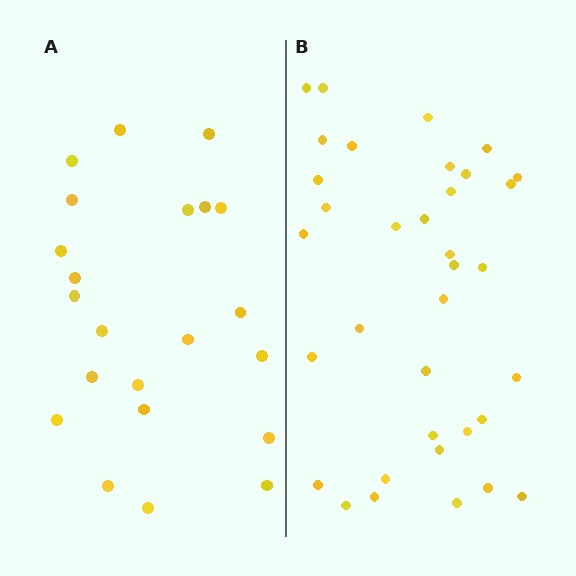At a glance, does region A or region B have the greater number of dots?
Region B (the right region) has more dots.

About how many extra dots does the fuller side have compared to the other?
Region B has approximately 15 more dots than region A.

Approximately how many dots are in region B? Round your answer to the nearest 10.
About 40 dots. (The exact count is 35, which rounds to 40.)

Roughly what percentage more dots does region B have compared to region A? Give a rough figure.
About 60% more.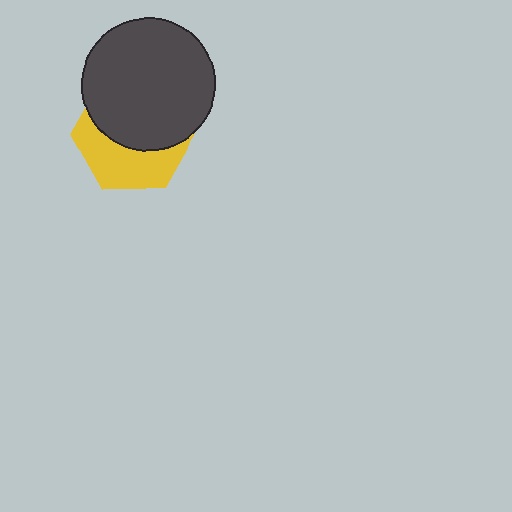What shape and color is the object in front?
The object in front is a dark gray circle.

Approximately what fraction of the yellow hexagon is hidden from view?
Roughly 57% of the yellow hexagon is hidden behind the dark gray circle.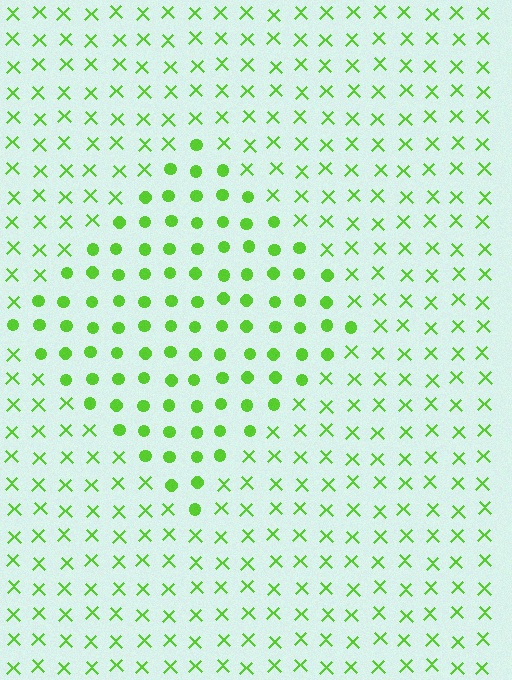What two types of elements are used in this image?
The image uses circles inside the diamond region and X marks outside it.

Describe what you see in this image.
The image is filled with small lime elements arranged in a uniform grid. A diamond-shaped region contains circles, while the surrounding area contains X marks. The boundary is defined purely by the change in element shape.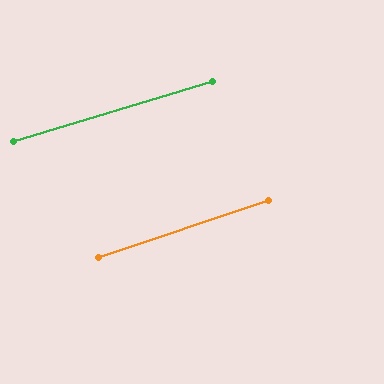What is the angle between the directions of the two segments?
Approximately 2 degrees.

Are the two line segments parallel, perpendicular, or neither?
Parallel — their directions differ by only 1.8°.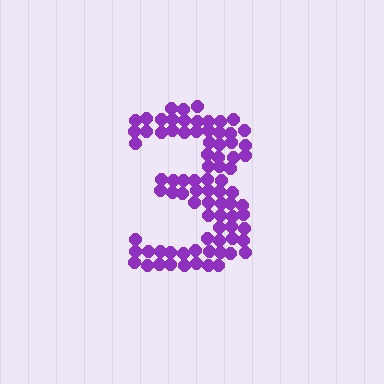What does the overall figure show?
The overall figure shows the digit 3.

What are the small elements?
The small elements are circles.